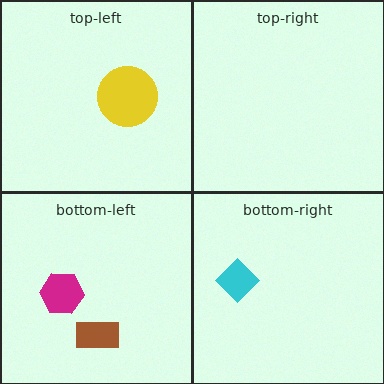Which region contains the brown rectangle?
The bottom-left region.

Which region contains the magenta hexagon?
The bottom-left region.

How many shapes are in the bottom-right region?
1.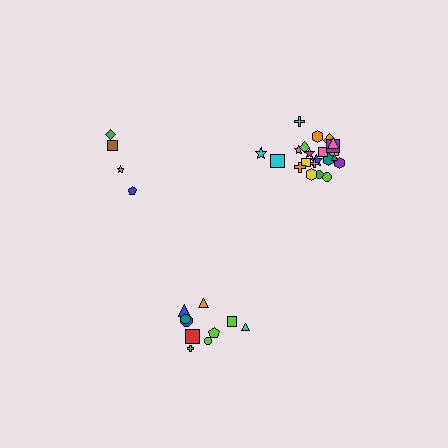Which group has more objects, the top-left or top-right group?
The top-right group.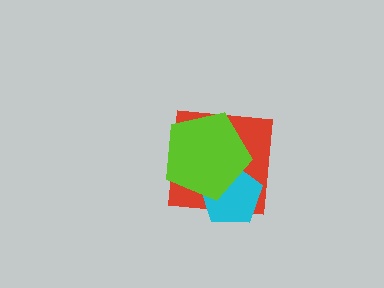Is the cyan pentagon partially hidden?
Yes, it is partially covered by another shape.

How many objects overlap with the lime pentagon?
2 objects overlap with the lime pentagon.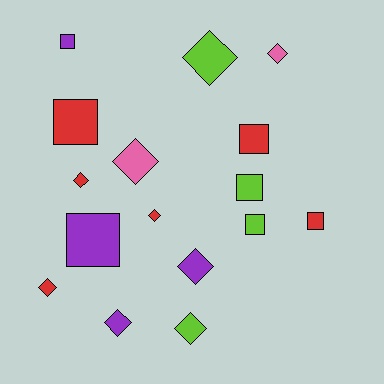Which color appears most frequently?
Red, with 6 objects.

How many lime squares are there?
There are 2 lime squares.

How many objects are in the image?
There are 16 objects.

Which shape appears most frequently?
Diamond, with 9 objects.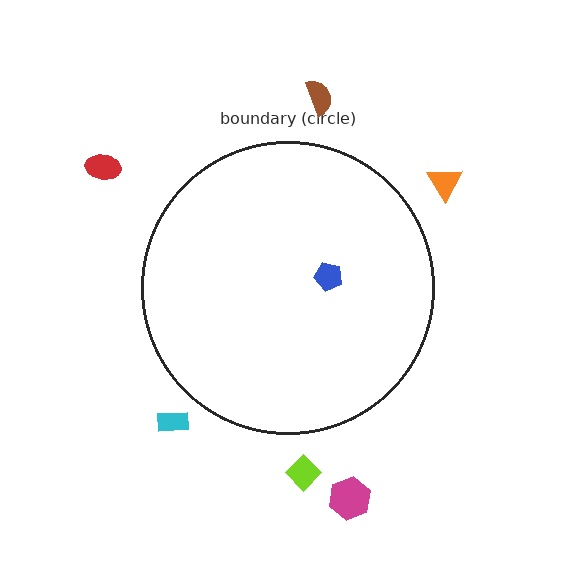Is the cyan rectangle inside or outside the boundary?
Outside.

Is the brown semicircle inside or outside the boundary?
Outside.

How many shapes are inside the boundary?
1 inside, 6 outside.